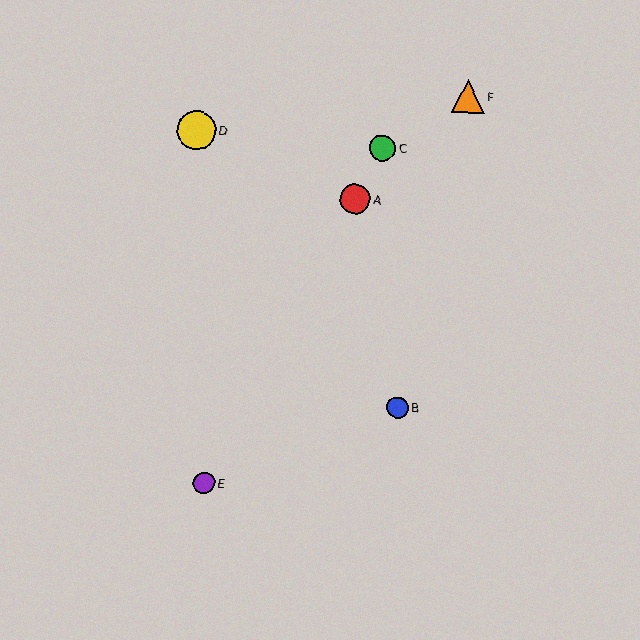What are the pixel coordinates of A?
Object A is at (355, 199).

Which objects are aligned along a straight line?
Objects A, C, E are aligned along a straight line.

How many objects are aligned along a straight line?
3 objects (A, C, E) are aligned along a straight line.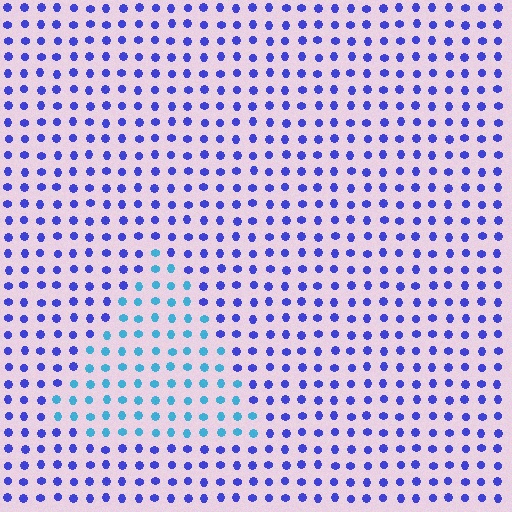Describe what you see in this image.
The image is filled with small blue elements in a uniform arrangement. A triangle-shaped region is visible where the elements are tinted to a slightly different hue, forming a subtle color boundary.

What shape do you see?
I see a triangle.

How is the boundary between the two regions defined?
The boundary is defined purely by a slight shift in hue (about 44 degrees). Spacing, size, and orientation are identical on both sides.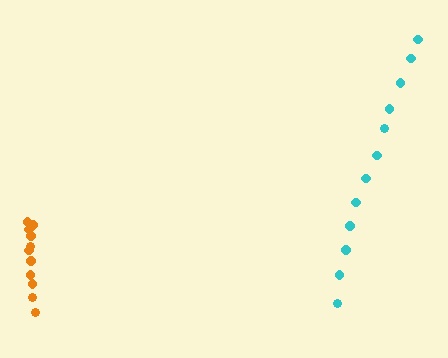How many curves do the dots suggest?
There are 2 distinct paths.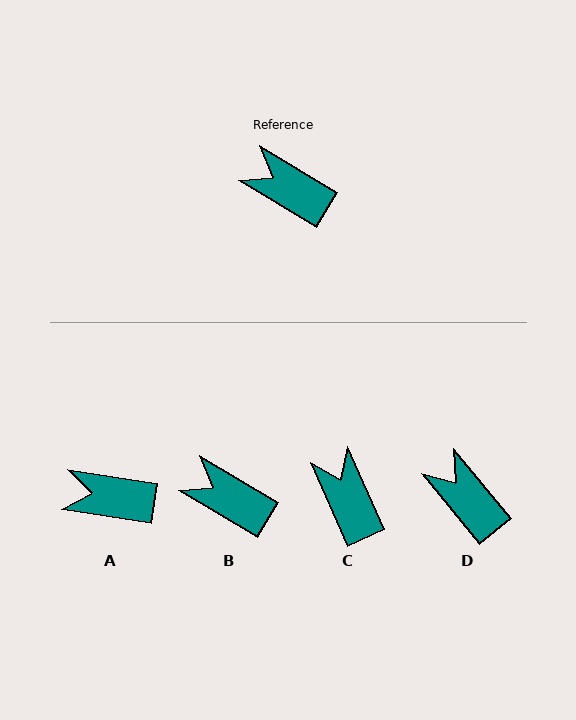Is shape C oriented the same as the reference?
No, it is off by about 35 degrees.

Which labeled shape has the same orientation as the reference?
B.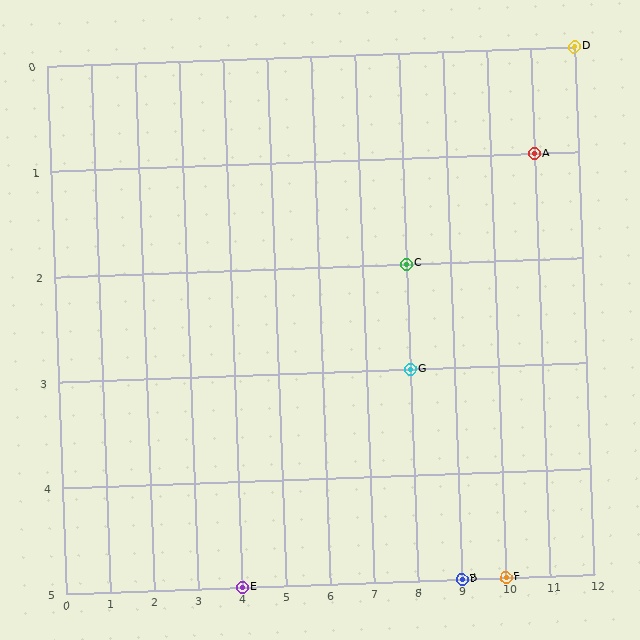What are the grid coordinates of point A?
Point A is at grid coordinates (11, 1).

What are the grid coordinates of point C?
Point C is at grid coordinates (8, 2).